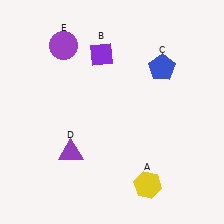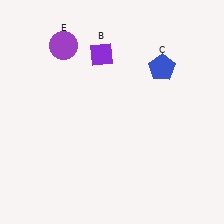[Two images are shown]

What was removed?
The purple triangle (D), the yellow hexagon (A) were removed in Image 2.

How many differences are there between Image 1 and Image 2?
There are 2 differences between the two images.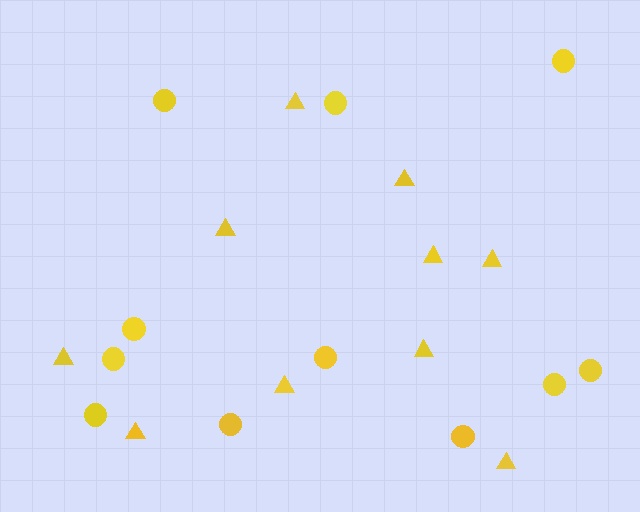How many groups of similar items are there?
There are 2 groups: one group of triangles (10) and one group of circles (11).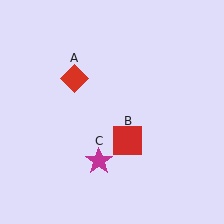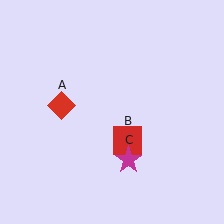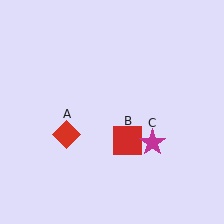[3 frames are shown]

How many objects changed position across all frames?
2 objects changed position: red diamond (object A), magenta star (object C).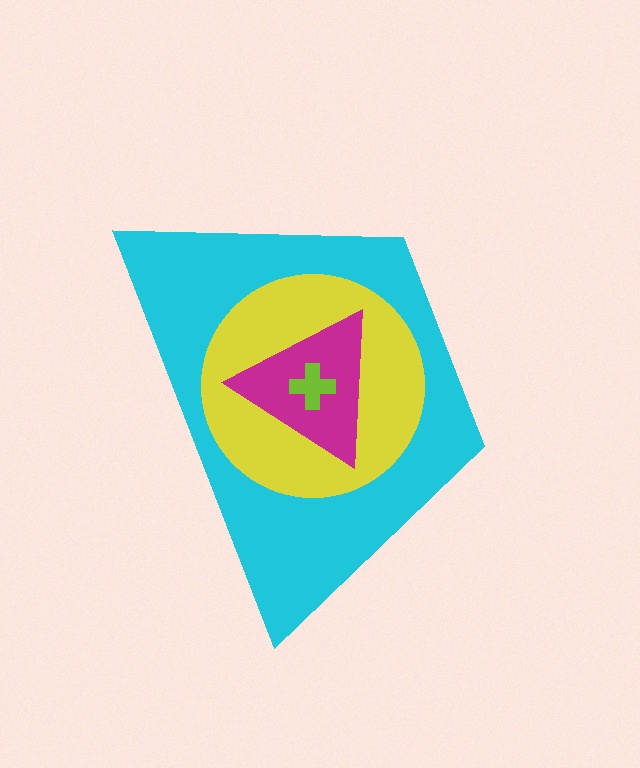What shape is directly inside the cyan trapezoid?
The yellow circle.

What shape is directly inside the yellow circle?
The magenta triangle.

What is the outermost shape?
The cyan trapezoid.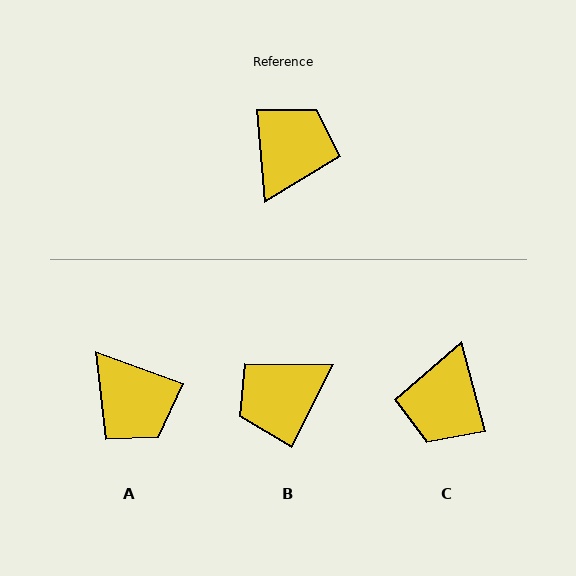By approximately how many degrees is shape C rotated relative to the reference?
Approximately 170 degrees clockwise.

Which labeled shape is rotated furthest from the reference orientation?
C, about 170 degrees away.